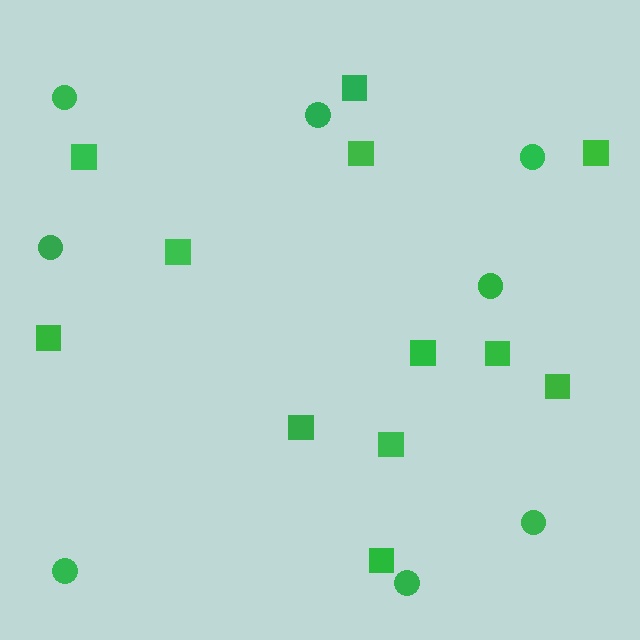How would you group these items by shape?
There are 2 groups: one group of circles (8) and one group of squares (12).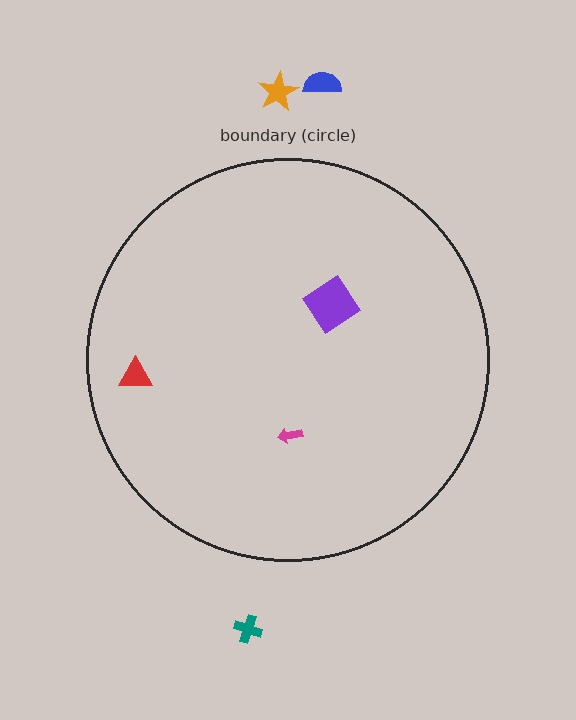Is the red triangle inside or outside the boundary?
Inside.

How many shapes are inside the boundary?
3 inside, 3 outside.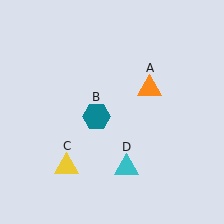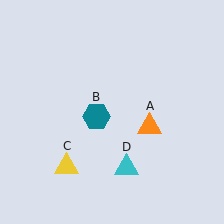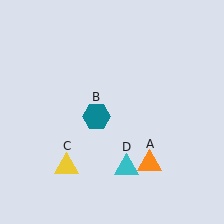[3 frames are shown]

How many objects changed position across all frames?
1 object changed position: orange triangle (object A).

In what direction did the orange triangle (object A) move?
The orange triangle (object A) moved down.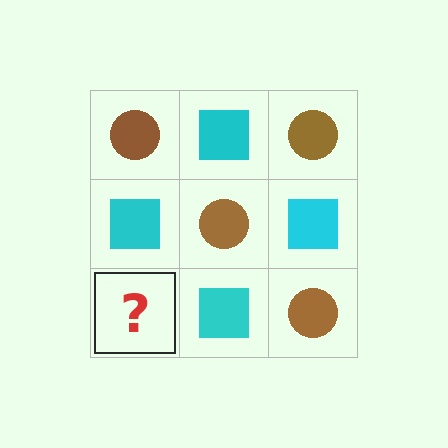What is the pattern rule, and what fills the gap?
The rule is that it alternates brown circle and cyan square in a checkerboard pattern. The gap should be filled with a brown circle.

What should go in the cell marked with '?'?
The missing cell should contain a brown circle.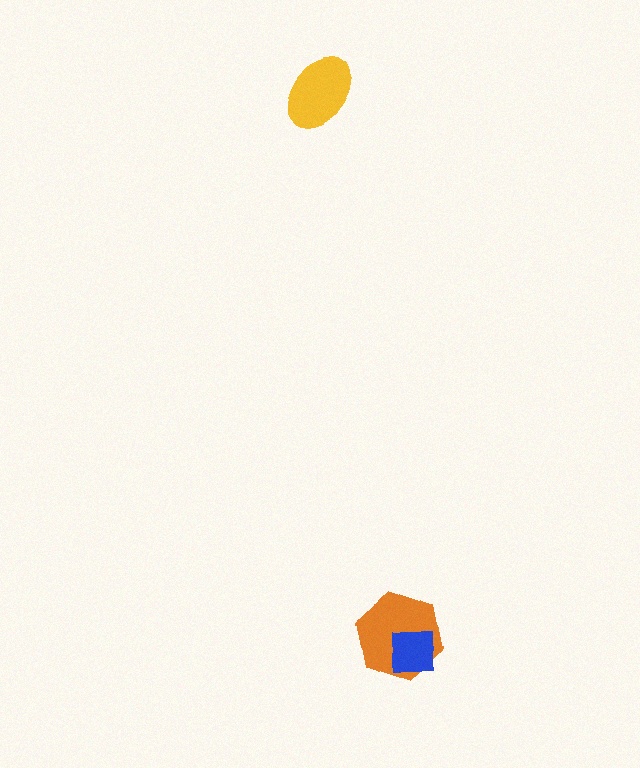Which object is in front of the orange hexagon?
The blue square is in front of the orange hexagon.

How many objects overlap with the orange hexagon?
1 object overlaps with the orange hexagon.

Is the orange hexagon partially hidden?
Yes, it is partially covered by another shape.